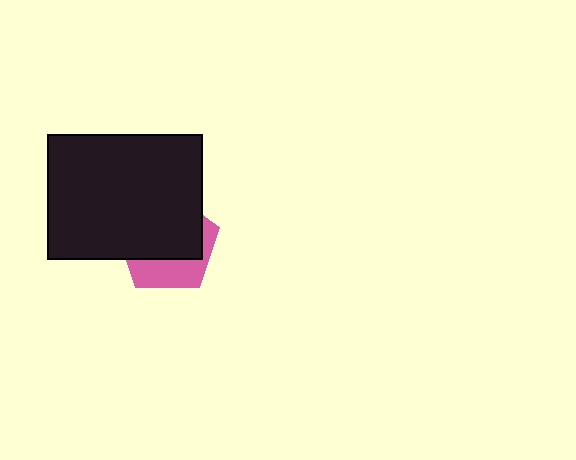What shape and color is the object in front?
The object in front is a black rectangle.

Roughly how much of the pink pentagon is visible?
A small part of it is visible (roughly 36%).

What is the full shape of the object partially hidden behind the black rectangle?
The partially hidden object is a pink pentagon.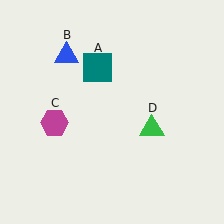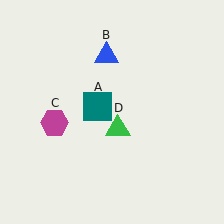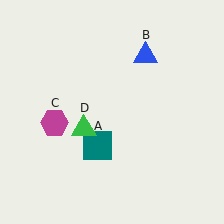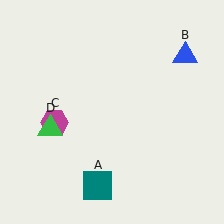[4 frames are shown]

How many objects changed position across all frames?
3 objects changed position: teal square (object A), blue triangle (object B), green triangle (object D).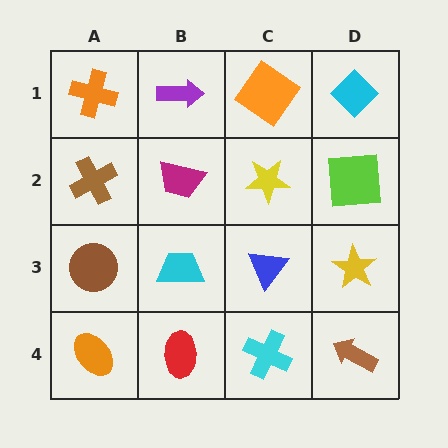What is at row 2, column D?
A lime square.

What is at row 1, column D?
A cyan diamond.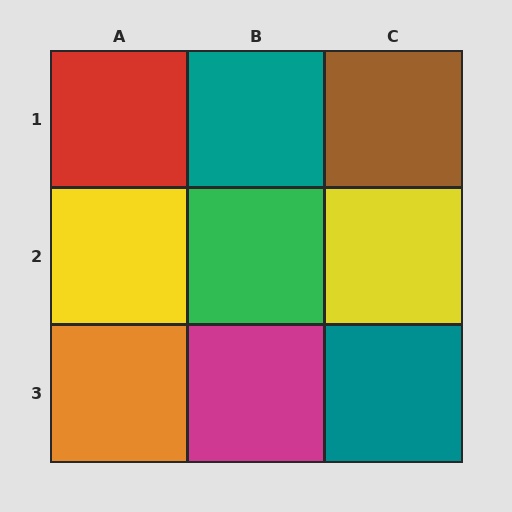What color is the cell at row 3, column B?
Magenta.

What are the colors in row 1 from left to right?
Red, teal, brown.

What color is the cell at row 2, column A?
Yellow.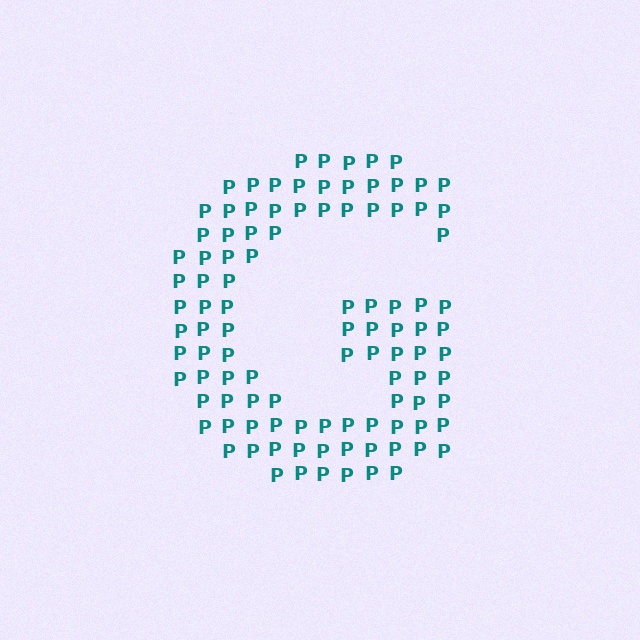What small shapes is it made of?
It is made of small letter P's.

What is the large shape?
The large shape is the letter G.